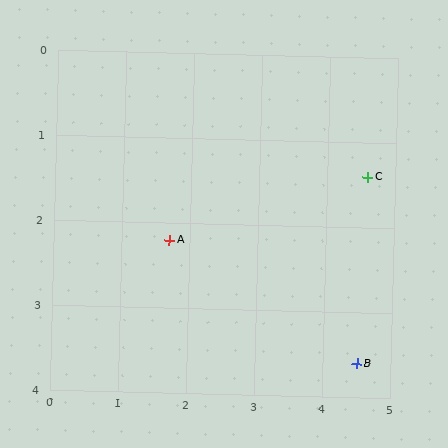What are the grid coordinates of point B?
Point B is at approximately (4.5, 3.6).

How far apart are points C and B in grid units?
Points C and B are about 2.2 grid units apart.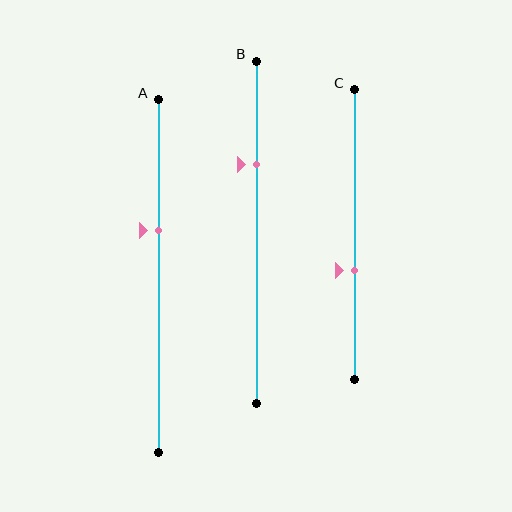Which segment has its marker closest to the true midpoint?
Segment C has its marker closest to the true midpoint.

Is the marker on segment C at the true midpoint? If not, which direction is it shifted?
No, the marker on segment C is shifted downward by about 13% of the segment length.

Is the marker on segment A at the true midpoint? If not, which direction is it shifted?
No, the marker on segment A is shifted upward by about 13% of the segment length.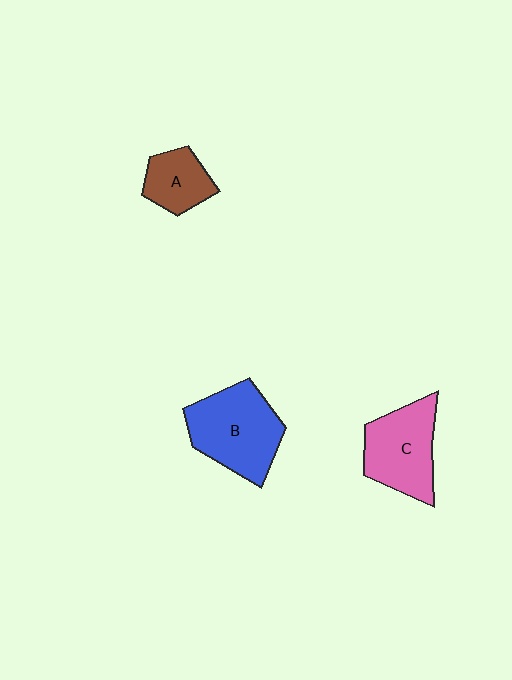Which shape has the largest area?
Shape B (blue).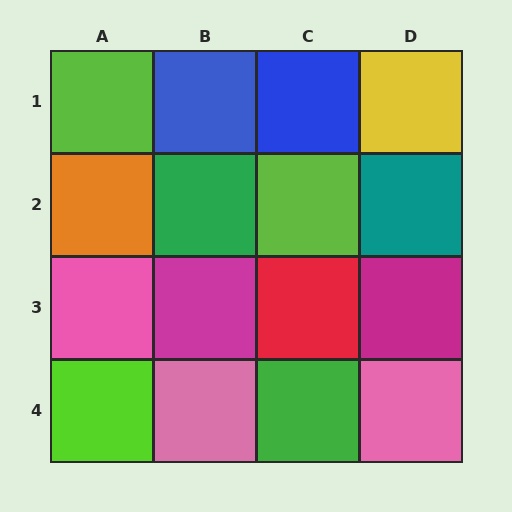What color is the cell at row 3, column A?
Pink.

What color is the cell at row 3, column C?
Red.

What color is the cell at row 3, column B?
Magenta.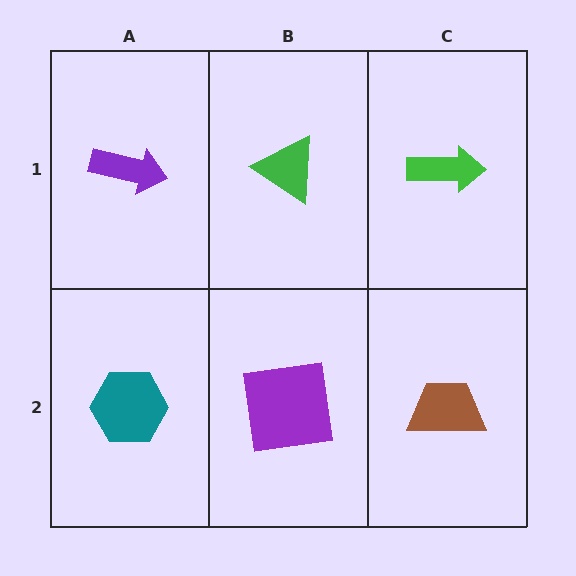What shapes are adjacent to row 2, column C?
A green arrow (row 1, column C), a purple square (row 2, column B).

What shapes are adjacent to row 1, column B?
A purple square (row 2, column B), a purple arrow (row 1, column A), a green arrow (row 1, column C).